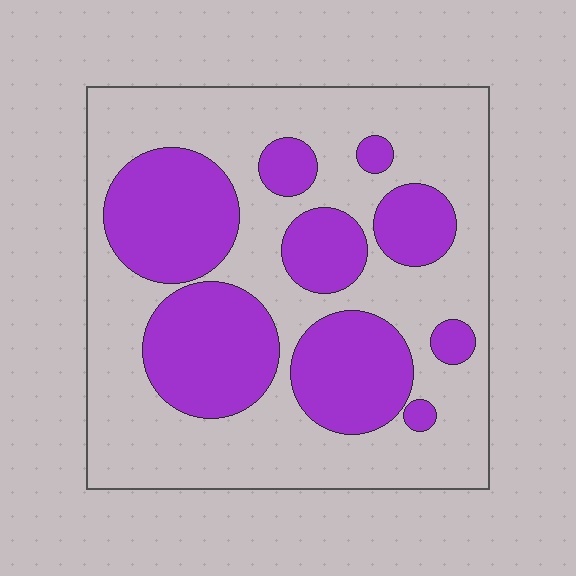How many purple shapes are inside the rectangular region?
9.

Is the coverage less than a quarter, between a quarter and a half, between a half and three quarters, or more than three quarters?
Between a quarter and a half.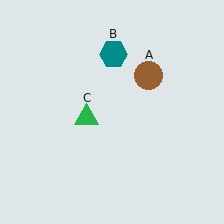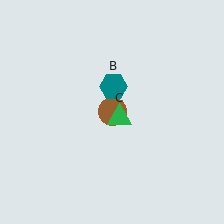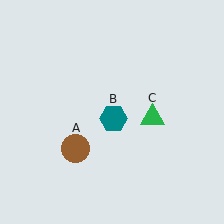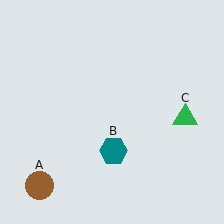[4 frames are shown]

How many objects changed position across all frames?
3 objects changed position: brown circle (object A), teal hexagon (object B), green triangle (object C).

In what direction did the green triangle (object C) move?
The green triangle (object C) moved right.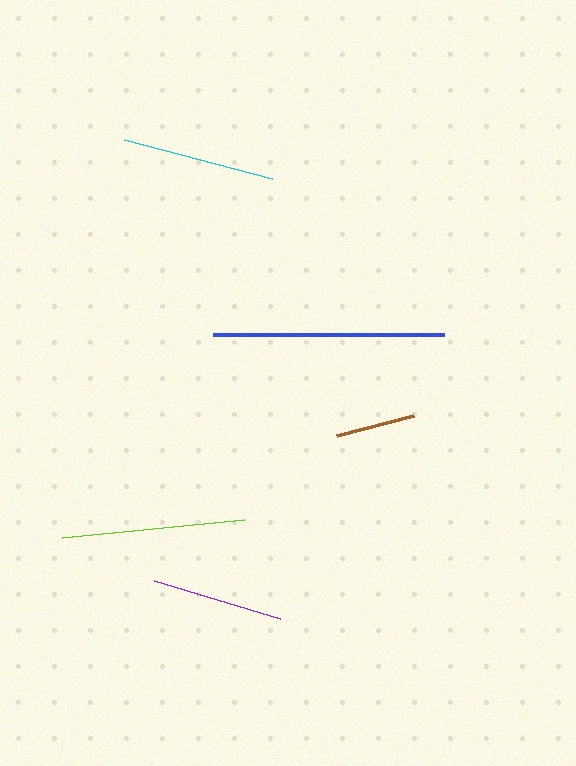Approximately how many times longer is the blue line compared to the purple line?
The blue line is approximately 1.7 times the length of the purple line.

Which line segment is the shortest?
The brown line is the shortest at approximately 79 pixels.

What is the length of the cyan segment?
The cyan segment is approximately 152 pixels long.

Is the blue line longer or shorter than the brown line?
The blue line is longer than the brown line.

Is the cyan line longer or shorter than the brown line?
The cyan line is longer than the brown line.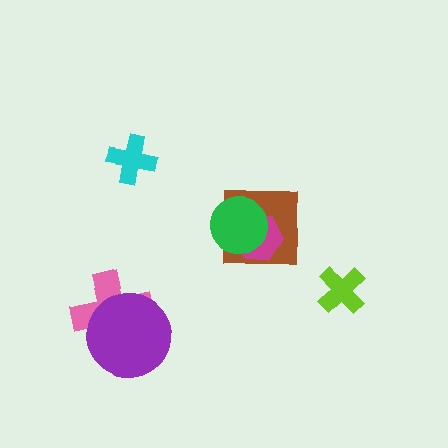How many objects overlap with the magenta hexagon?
2 objects overlap with the magenta hexagon.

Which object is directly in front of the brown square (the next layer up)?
The magenta hexagon is directly in front of the brown square.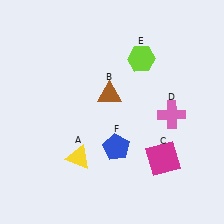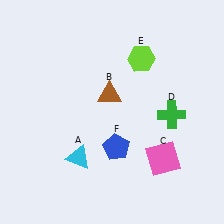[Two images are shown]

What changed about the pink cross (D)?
In Image 1, D is pink. In Image 2, it changed to green.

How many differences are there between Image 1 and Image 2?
There are 3 differences between the two images.